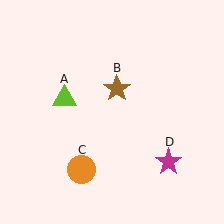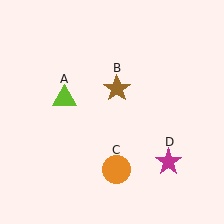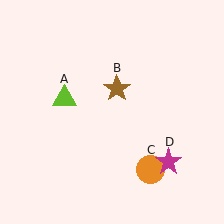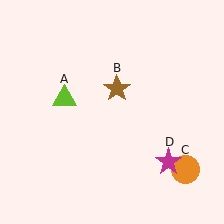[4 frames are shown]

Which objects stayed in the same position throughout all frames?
Lime triangle (object A) and brown star (object B) and magenta star (object D) remained stationary.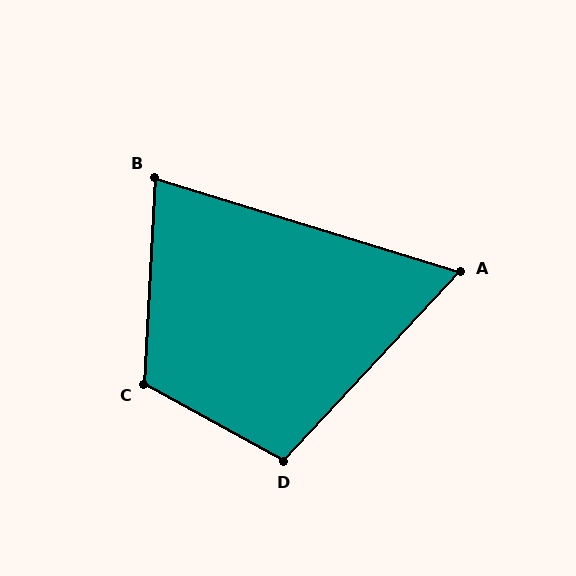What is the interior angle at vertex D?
Approximately 104 degrees (obtuse).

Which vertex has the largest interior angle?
C, at approximately 116 degrees.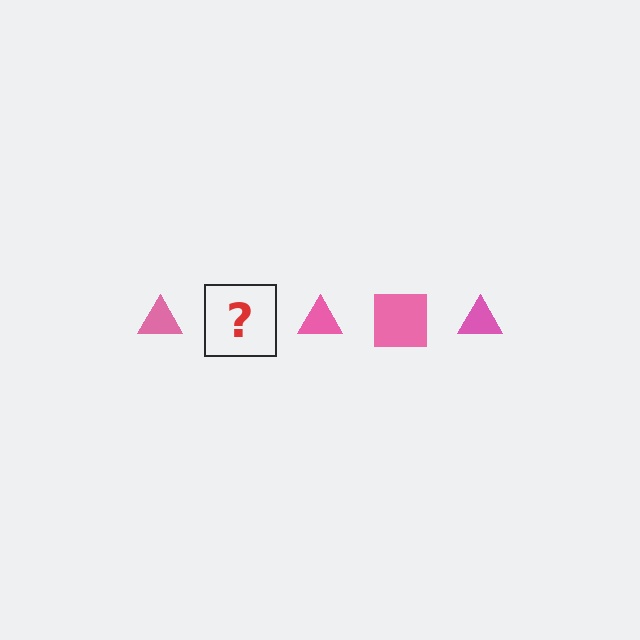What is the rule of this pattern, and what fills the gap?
The rule is that the pattern cycles through triangle, square shapes in pink. The gap should be filled with a pink square.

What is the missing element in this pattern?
The missing element is a pink square.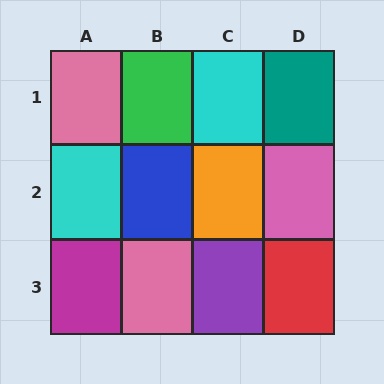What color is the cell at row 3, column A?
Magenta.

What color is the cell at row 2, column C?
Orange.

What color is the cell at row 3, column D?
Red.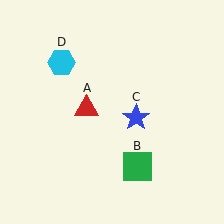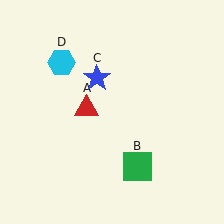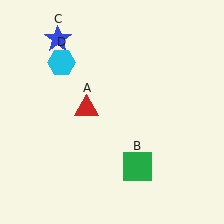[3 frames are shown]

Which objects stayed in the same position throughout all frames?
Red triangle (object A) and green square (object B) and cyan hexagon (object D) remained stationary.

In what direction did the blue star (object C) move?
The blue star (object C) moved up and to the left.